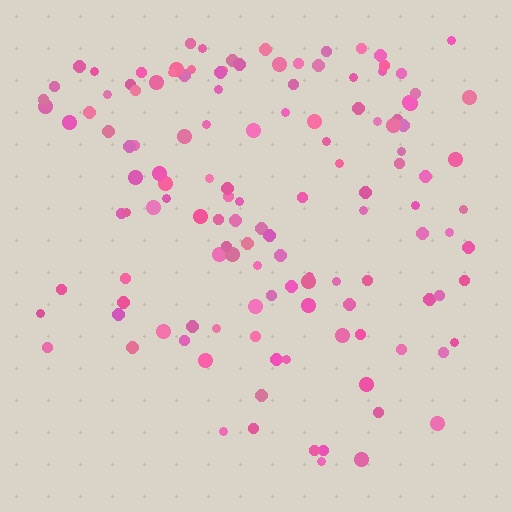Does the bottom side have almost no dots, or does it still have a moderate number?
Still a moderate number, just noticeably fewer than the top.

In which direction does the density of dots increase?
From bottom to top, with the top side densest.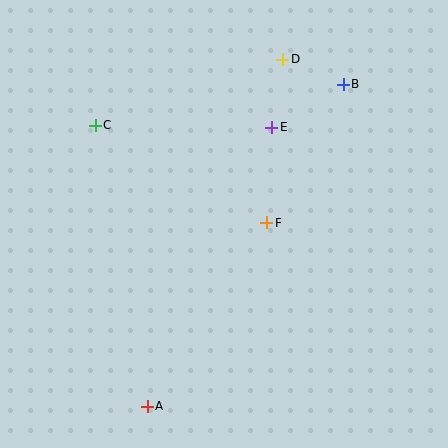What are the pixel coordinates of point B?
Point B is at (343, 84).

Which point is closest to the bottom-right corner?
Point F is closest to the bottom-right corner.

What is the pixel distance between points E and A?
The distance between E and A is 305 pixels.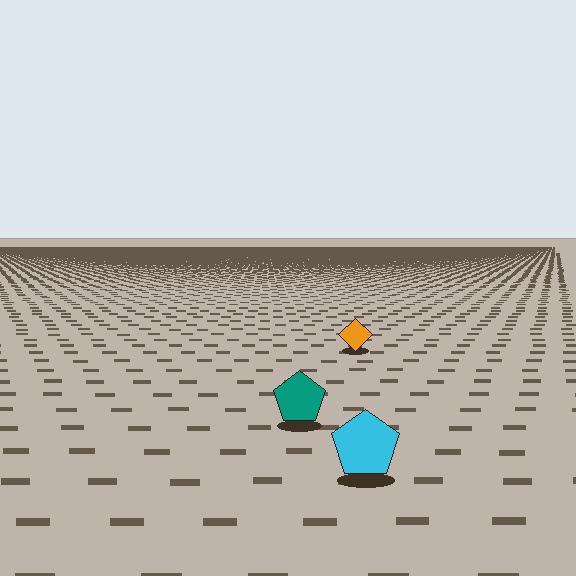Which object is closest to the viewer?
The cyan pentagon is closest. The texture marks near it are larger and more spread out.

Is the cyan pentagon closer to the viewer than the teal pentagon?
Yes. The cyan pentagon is closer — you can tell from the texture gradient: the ground texture is coarser near it.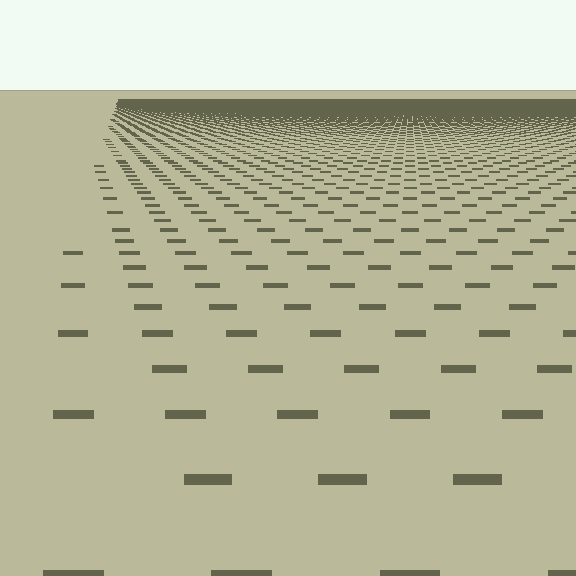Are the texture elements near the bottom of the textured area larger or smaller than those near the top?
Larger. Near the bottom, elements are closer to the viewer and appear at a bigger on-screen size.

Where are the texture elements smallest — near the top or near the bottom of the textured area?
Near the top.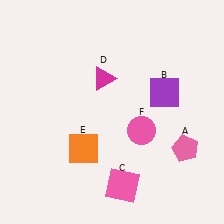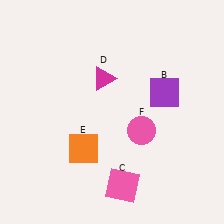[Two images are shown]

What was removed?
The pink pentagon (A) was removed in Image 2.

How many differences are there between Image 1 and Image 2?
There is 1 difference between the two images.